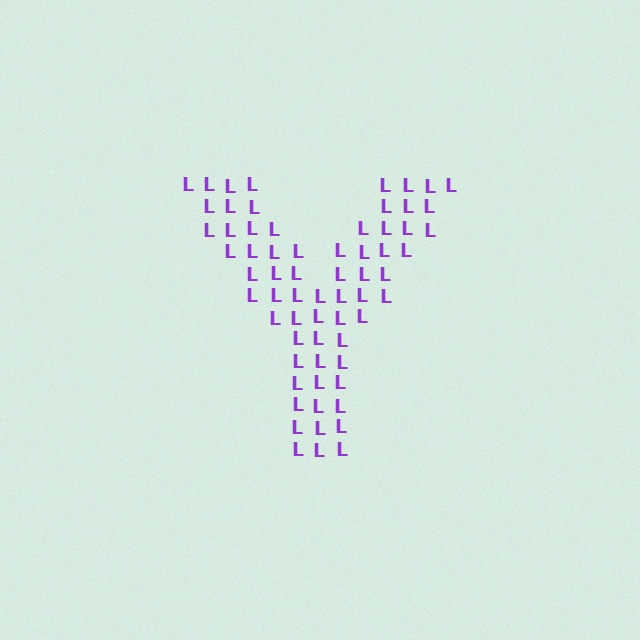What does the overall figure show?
The overall figure shows the letter Y.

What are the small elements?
The small elements are letter L's.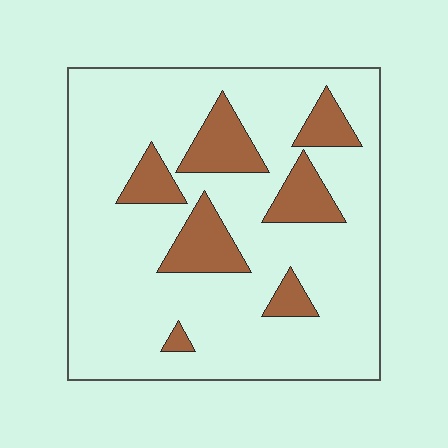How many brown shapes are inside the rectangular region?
7.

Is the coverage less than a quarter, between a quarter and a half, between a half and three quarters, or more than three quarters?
Less than a quarter.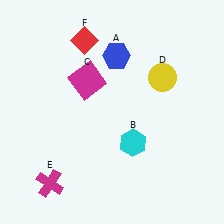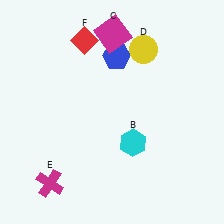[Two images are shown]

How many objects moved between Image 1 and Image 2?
2 objects moved between the two images.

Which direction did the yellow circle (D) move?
The yellow circle (D) moved up.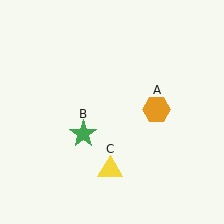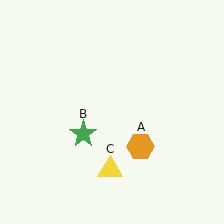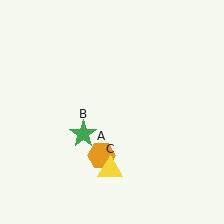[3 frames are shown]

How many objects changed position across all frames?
1 object changed position: orange hexagon (object A).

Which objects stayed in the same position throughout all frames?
Green star (object B) and yellow triangle (object C) remained stationary.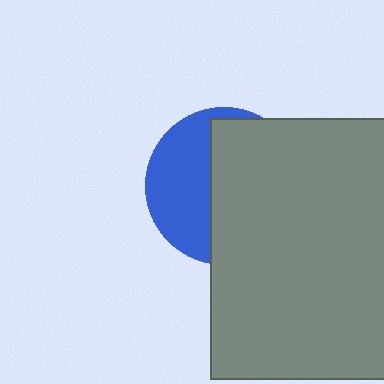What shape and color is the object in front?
The object in front is a gray rectangle.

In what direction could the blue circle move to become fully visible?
The blue circle could move left. That would shift it out from behind the gray rectangle entirely.